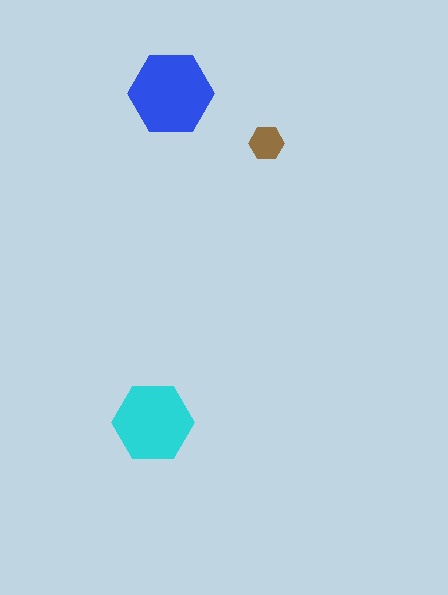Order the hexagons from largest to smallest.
the blue one, the cyan one, the brown one.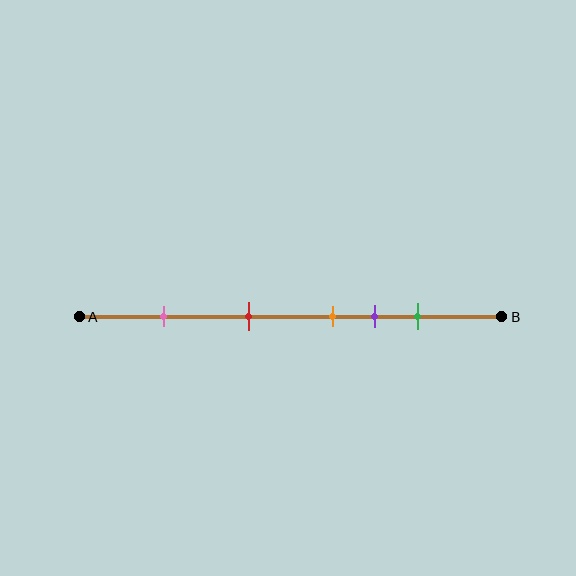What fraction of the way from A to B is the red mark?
The red mark is approximately 40% (0.4) of the way from A to B.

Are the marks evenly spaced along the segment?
No, the marks are not evenly spaced.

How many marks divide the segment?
There are 5 marks dividing the segment.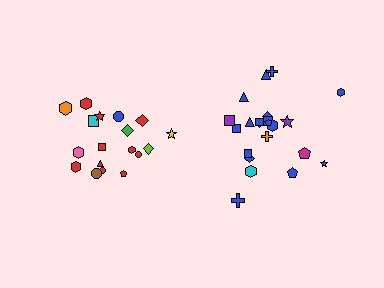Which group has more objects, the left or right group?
The right group.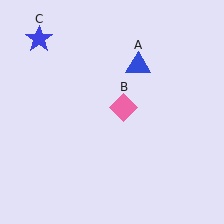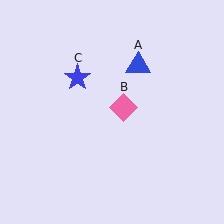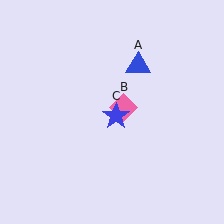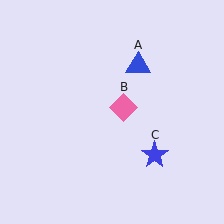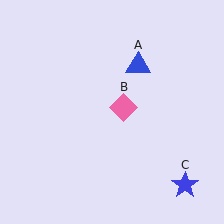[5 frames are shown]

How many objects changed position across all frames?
1 object changed position: blue star (object C).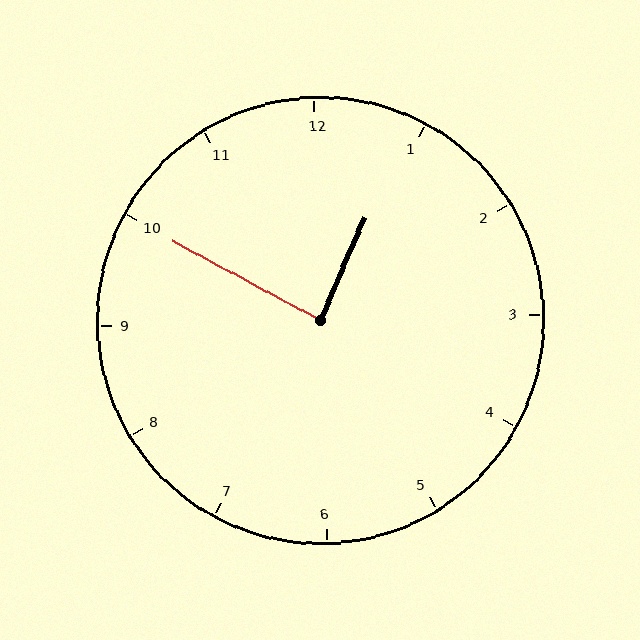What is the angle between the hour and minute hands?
Approximately 85 degrees.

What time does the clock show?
12:50.